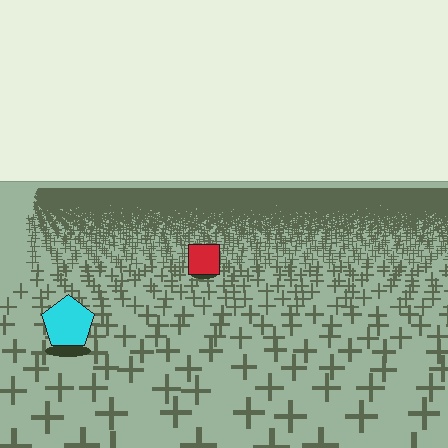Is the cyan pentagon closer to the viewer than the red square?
Yes. The cyan pentagon is closer — you can tell from the texture gradient: the ground texture is coarser near it.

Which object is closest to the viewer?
The cyan pentagon is closest. The texture marks near it are larger and more spread out.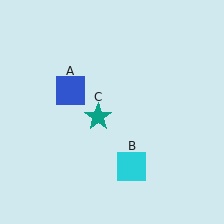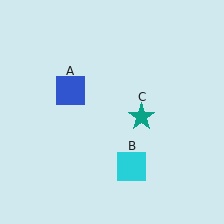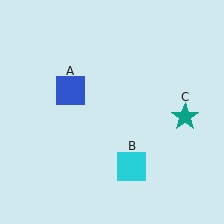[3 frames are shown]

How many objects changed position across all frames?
1 object changed position: teal star (object C).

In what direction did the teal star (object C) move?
The teal star (object C) moved right.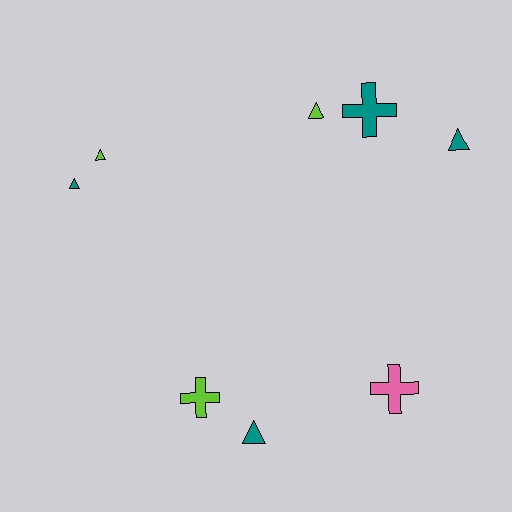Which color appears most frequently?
Teal, with 4 objects.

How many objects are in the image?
There are 8 objects.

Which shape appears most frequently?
Triangle, with 5 objects.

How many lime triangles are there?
There are 2 lime triangles.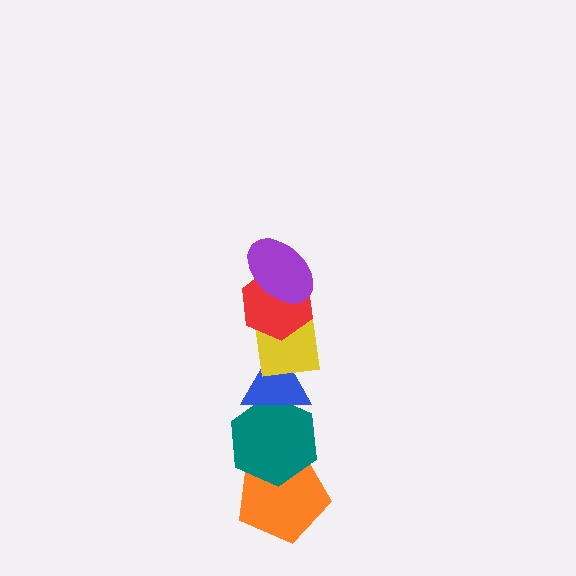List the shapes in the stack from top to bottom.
From top to bottom: the purple ellipse, the red hexagon, the yellow square, the blue triangle, the teal hexagon, the orange pentagon.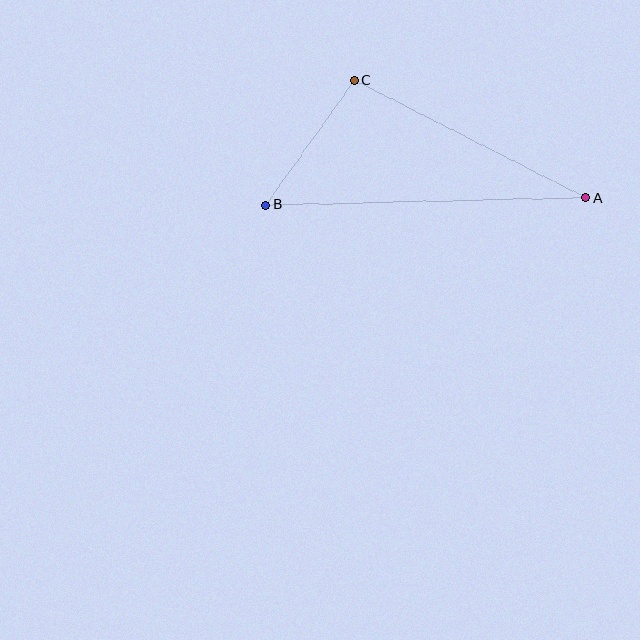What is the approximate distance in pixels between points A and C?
The distance between A and C is approximately 260 pixels.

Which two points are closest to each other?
Points B and C are closest to each other.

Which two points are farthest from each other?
Points A and B are farthest from each other.